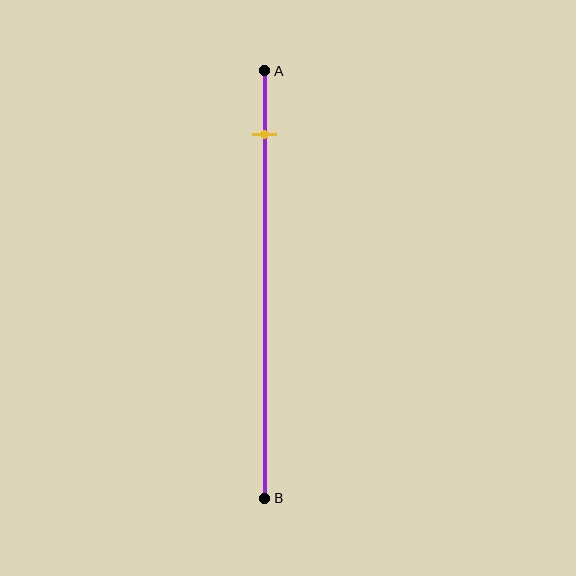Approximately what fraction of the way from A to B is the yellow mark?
The yellow mark is approximately 15% of the way from A to B.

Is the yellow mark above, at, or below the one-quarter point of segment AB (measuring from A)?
The yellow mark is above the one-quarter point of segment AB.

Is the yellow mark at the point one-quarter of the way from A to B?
No, the mark is at about 15% from A, not at the 25% one-quarter point.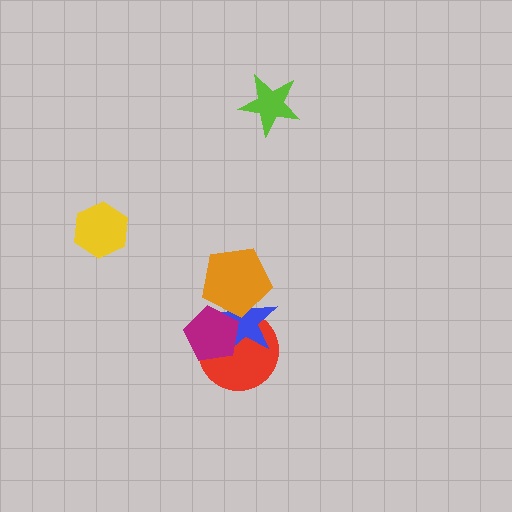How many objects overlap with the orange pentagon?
2 objects overlap with the orange pentagon.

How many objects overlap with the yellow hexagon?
0 objects overlap with the yellow hexagon.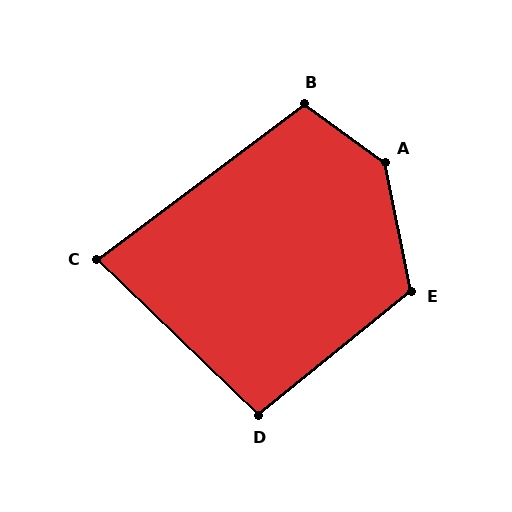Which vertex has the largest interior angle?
A, at approximately 137 degrees.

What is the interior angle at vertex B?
Approximately 107 degrees (obtuse).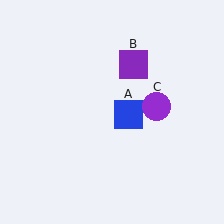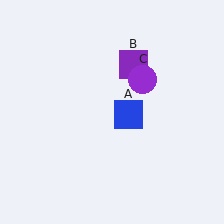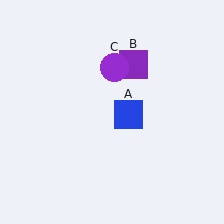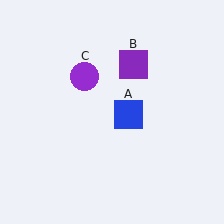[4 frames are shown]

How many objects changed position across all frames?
1 object changed position: purple circle (object C).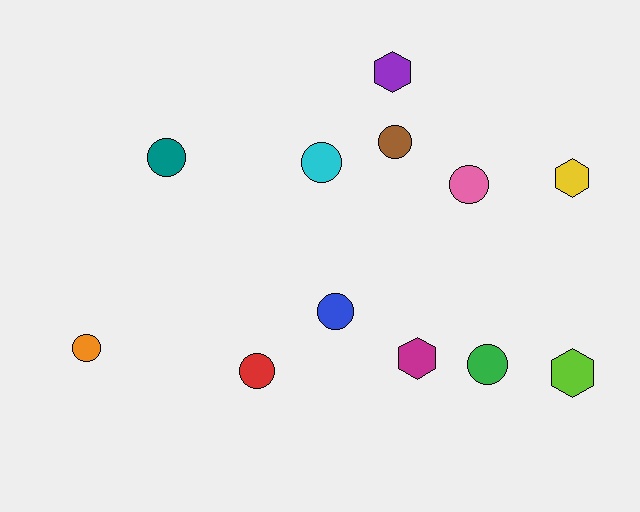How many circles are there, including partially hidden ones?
There are 8 circles.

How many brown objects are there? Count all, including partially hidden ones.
There is 1 brown object.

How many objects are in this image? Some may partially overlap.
There are 12 objects.